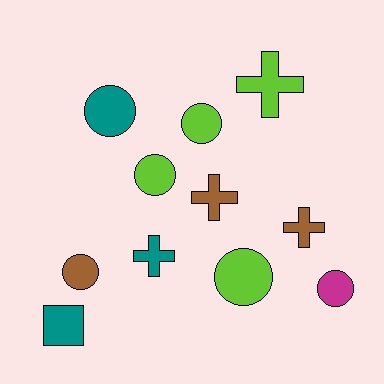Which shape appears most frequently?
Circle, with 6 objects.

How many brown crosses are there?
There are 2 brown crosses.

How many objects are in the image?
There are 11 objects.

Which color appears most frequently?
Lime, with 4 objects.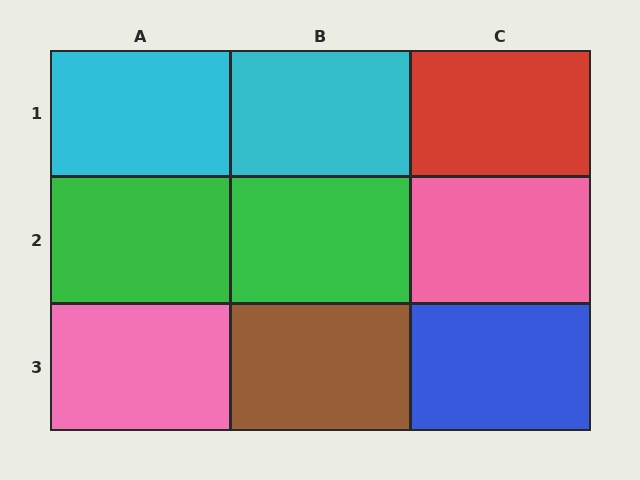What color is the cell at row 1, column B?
Cyan.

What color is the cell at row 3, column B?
Brown.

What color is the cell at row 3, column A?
Pink.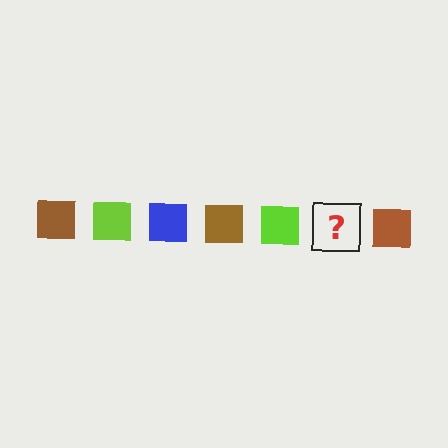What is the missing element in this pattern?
The missing element is a blue square.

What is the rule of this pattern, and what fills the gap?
The rule is that the pattern cycles through brown, lime, blue squares. The gap should be filled with a blue square.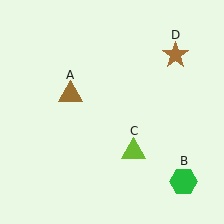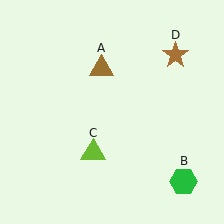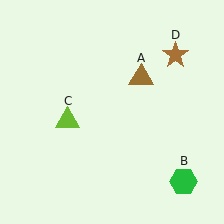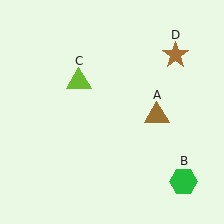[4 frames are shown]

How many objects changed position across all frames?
2 objects changed position: brown triangle (object A), lime triangle (object C).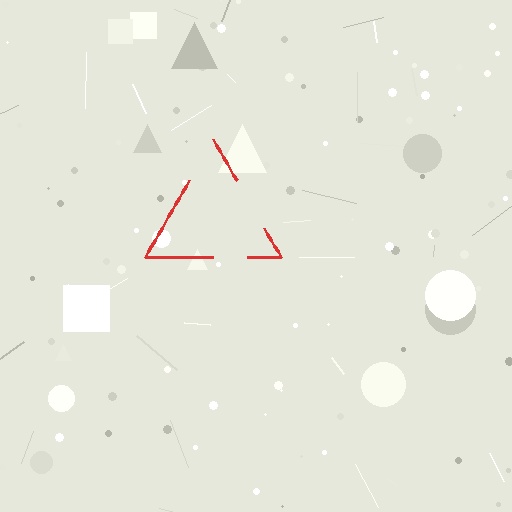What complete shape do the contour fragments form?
The contour fragments form a triangle.